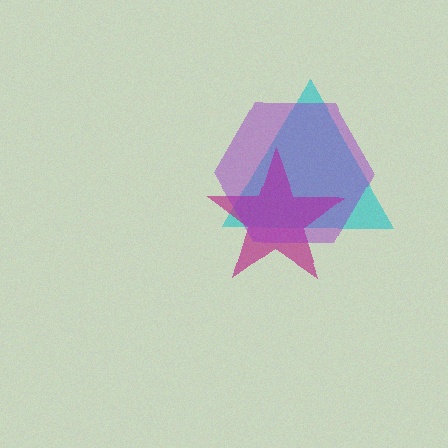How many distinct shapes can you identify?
There are 3 distinct shapes: a cyan triangle, a magenta star, a purple hexagon.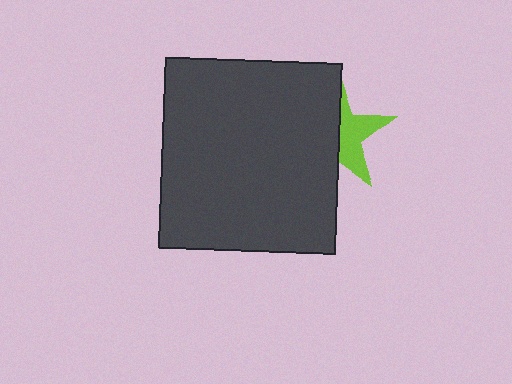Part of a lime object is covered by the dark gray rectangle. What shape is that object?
It is a star.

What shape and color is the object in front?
The object in front is a dark gray rectangle.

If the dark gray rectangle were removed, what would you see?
You would see the complete lime star.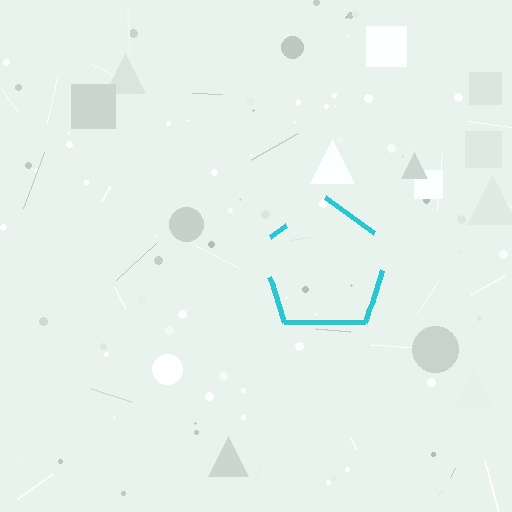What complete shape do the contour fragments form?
The contour fragments form a pentagon.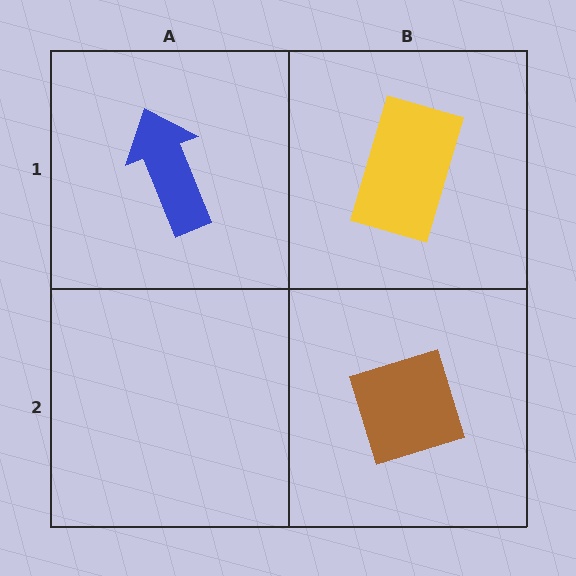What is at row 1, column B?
A yellow rectangle.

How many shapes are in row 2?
1 shape.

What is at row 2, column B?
A brown diamond.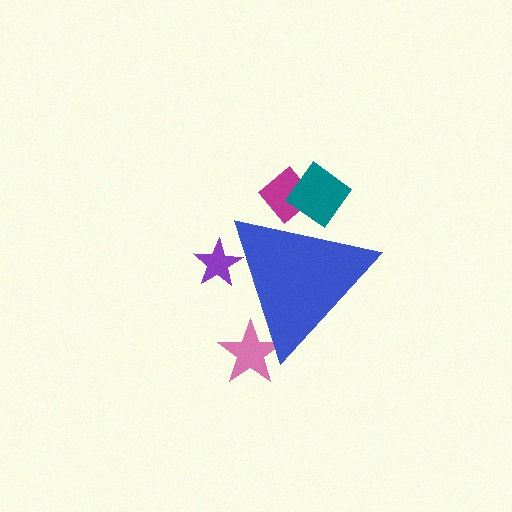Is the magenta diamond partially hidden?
Yes, the magenta diamond is partially hidden behind the blue triangle.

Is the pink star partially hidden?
Yes, the pink star is partially hidden behind the blue triangle.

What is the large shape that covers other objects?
A blue triangle.